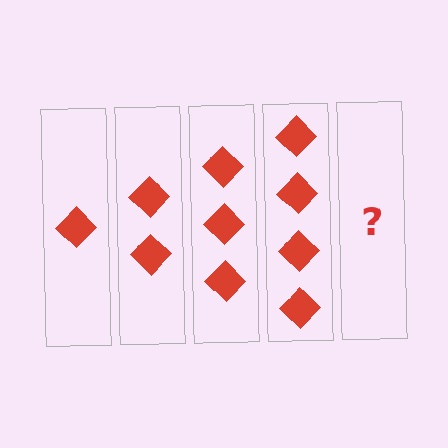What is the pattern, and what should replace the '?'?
The pattern is that each step adds one more diamond. The '?' should be 5 diamonds.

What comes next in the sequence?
The next element should be 5 diamonds.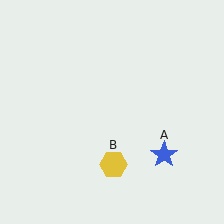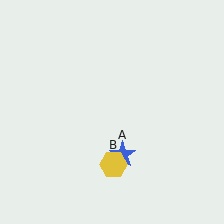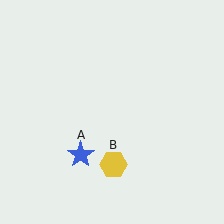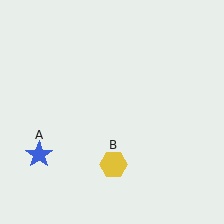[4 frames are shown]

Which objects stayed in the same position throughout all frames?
Yellow hexagon (object B) remained stationary.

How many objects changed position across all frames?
1 object changed position: blue star (object A).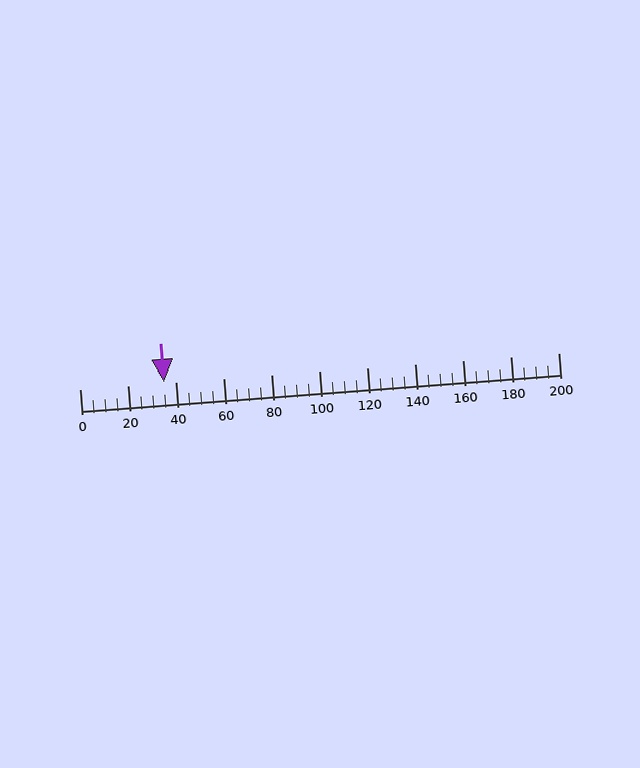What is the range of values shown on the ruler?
The ruler shows values from 0 to 200.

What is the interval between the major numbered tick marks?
The major tick marks are spaced 20 units apart.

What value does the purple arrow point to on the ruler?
The purple arrow points to approximately 35.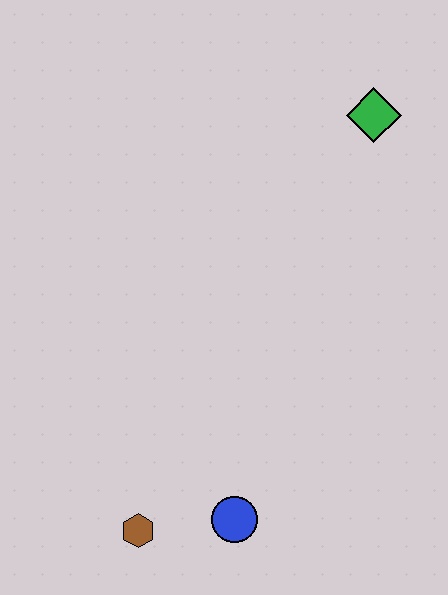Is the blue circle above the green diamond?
No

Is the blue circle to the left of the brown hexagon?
No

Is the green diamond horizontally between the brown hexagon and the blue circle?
No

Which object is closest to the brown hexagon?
The blue circle is closest to the brown hexagon.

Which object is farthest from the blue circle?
The green diamond is farthest from the blue circle.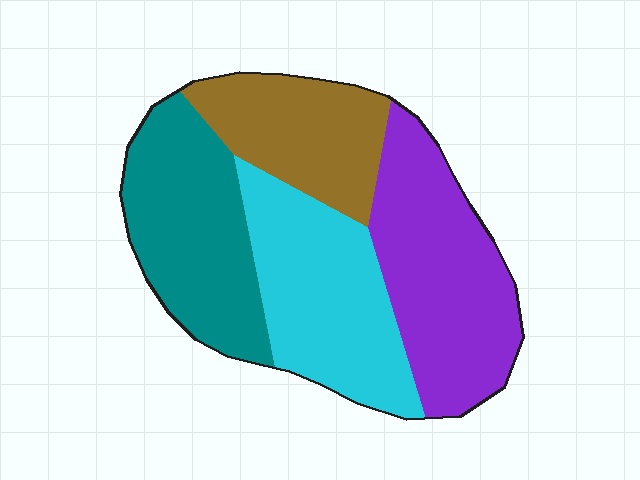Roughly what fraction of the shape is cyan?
Cyan takes up about one quarter (1/4) of the shape.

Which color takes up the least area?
Brown, at roughly 20%.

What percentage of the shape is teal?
Teal covers 26% of the shape.